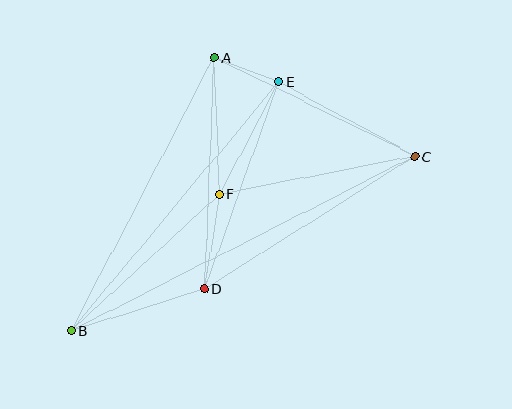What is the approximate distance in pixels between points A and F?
The distance between A and F is approximately 137 pixels.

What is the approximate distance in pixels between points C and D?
The distance between C and D is approximately 249 pixels.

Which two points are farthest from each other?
Points B and C are farthest from each other.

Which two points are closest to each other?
Points A and E are closest to each other.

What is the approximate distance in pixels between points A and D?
The distance between A and D is approximately 232 pixels.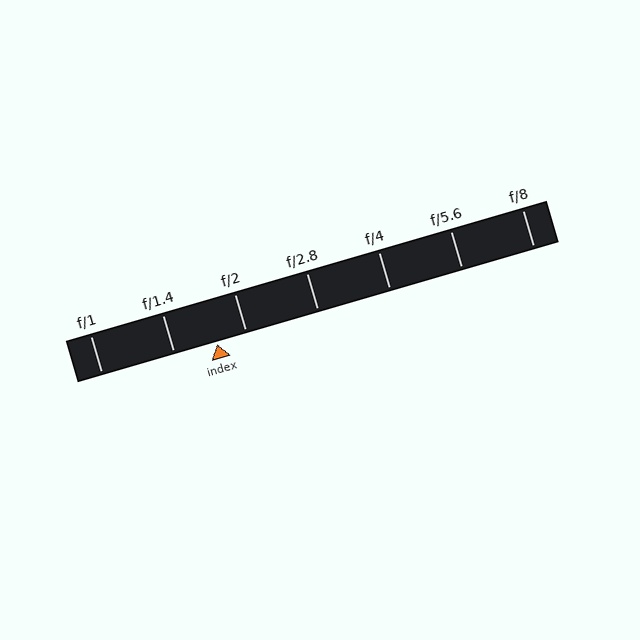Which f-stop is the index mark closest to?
The index mark is closest to f/2.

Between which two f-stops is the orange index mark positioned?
The index mark is between f/1.4 and f/2.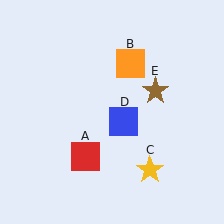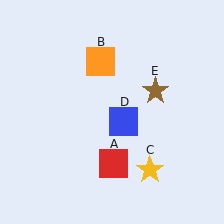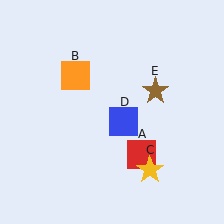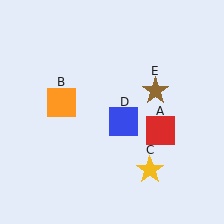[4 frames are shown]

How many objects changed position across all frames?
2 objects changed position: red square (object A), orange square (object B).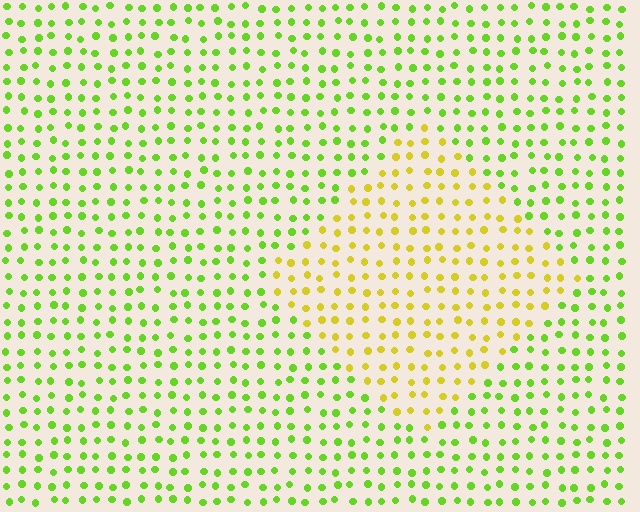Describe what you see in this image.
The image is filled with small lime elements in a uniform arrangement. A diamond-shaped region is visible where the elements are tinted to a slightly different hue, forming a subtle color boundary.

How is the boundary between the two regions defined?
The boundary is defined purely by a slight shift in hue (about 42 degrees). Spacing, size, and orientation are identical on both sides.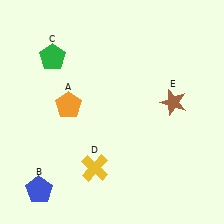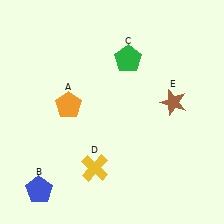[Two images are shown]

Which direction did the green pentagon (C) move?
The green pentagon (C) moved right.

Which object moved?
The green pentagon (C) moved right.